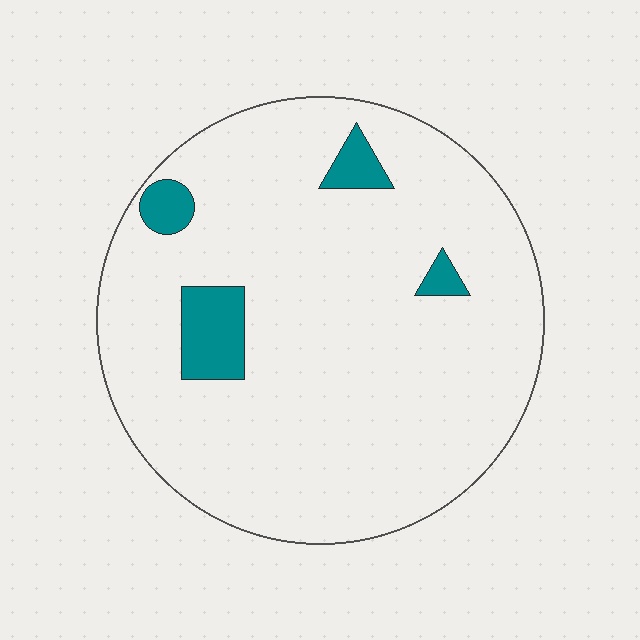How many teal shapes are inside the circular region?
4.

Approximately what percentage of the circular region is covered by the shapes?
Approximately 10%.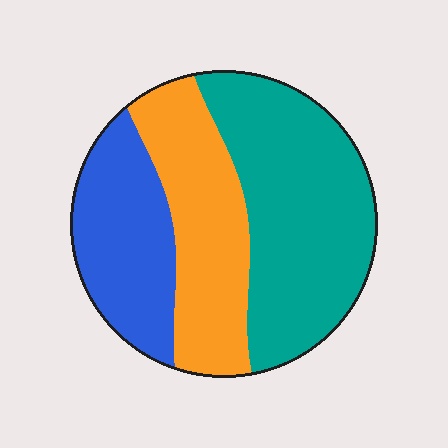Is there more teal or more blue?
Teal.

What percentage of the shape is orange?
Orange takes up about one third (1/3) of the shape.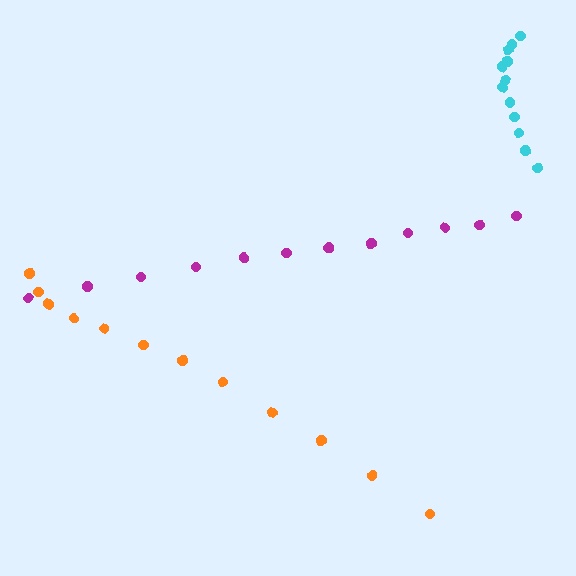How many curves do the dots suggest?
There are 3 distinct paths.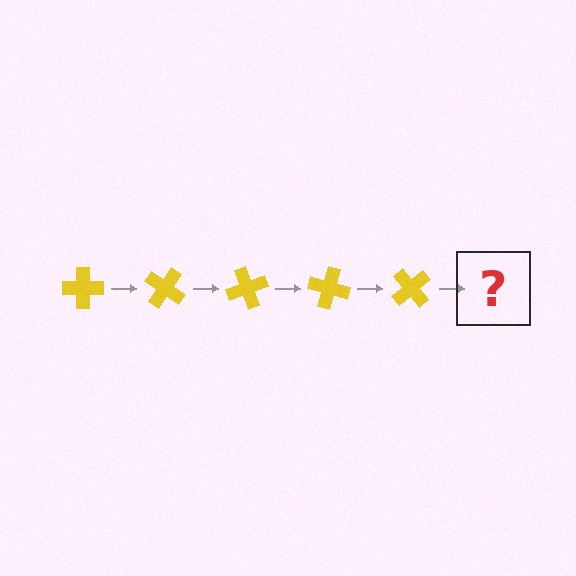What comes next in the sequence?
The next element should be a yellow cross rotated 175 degrees.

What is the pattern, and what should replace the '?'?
The pattern is that the cross rotates 35 degrees each step. The '?' should be a yellow cross rotated 175 degrees.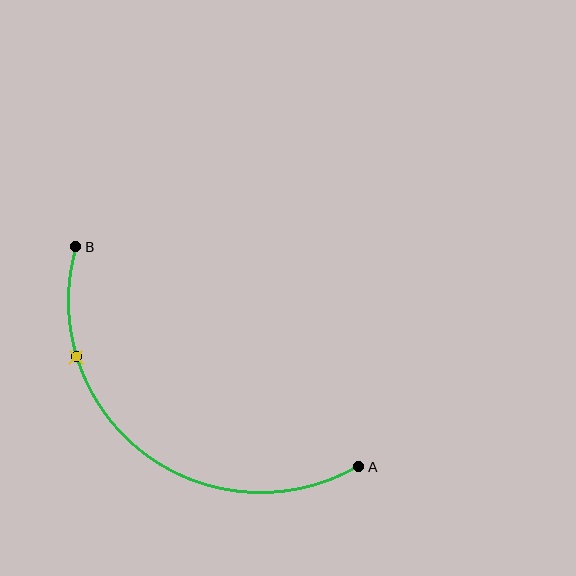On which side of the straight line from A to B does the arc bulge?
The arc bulges below and to the left of the straight line connecting A and B.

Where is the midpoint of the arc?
The arc midpoint is the point on the curve farthest from the straight line joining A and B. It sits below and to the left of that line.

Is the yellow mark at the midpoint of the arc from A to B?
No. The yellow mark lies on the arc but is closer to endpoint B. The arc midpoint would be at the point on the curve equidistant along the arc from both A and B.